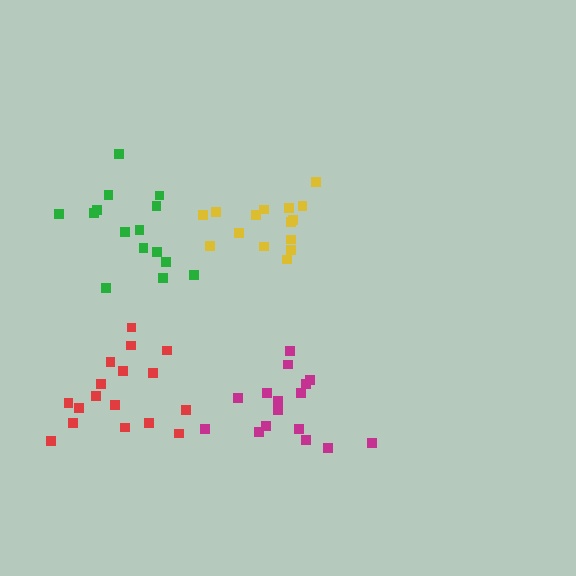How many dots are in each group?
Group 1: 15 dots, Group 2: 17 dots, Group 3: 17 dots, Group 4: 15 dots (64 total).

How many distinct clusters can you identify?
There are 4 distinct clusters.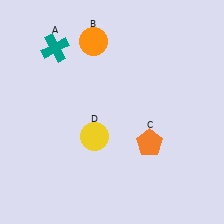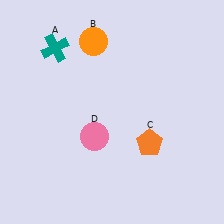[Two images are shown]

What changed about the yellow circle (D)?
In Image 1, D is yellow. In Image 2, it changed to pink.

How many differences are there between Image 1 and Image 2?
There is 1 difference between the two images.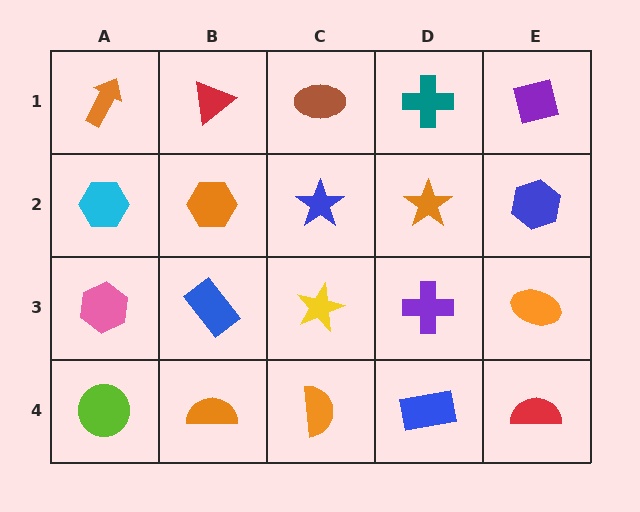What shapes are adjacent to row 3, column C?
A blue star (row 2, column C), an orange semicircle (row 4, column C), a blue rectangle (row 3, column B), a purple cross (row 3, column D).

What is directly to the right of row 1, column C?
A teal cross.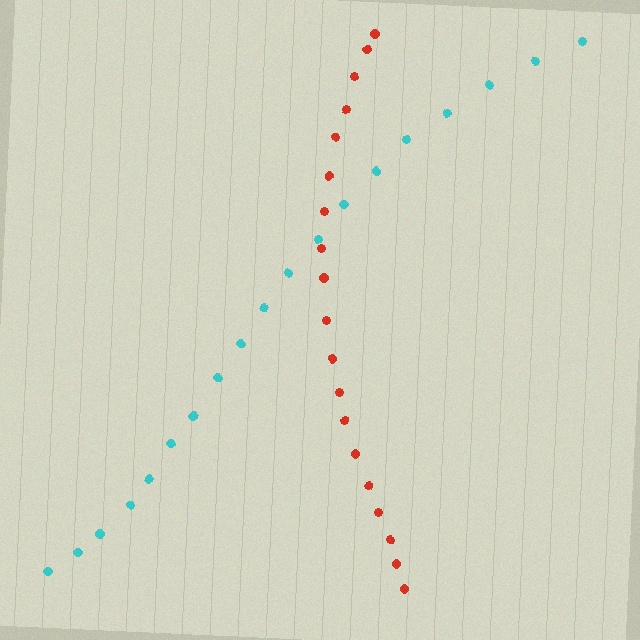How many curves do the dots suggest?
There are 2 distinct paths.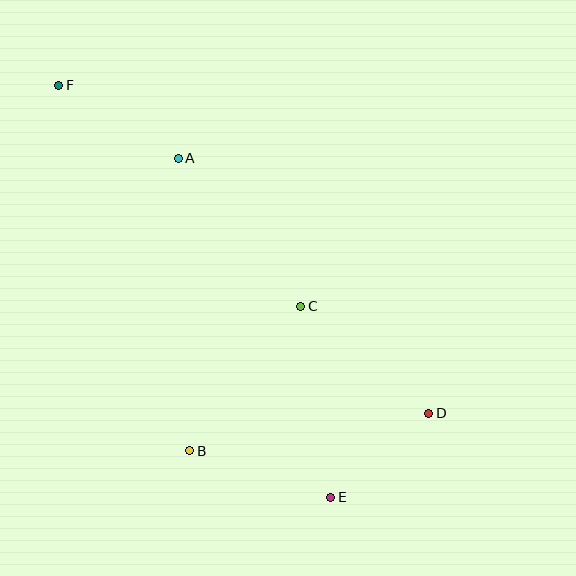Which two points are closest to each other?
Points D and E are closest to each other.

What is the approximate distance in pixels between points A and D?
The distance between A and D is approximately 357 pixels.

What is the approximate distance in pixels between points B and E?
The distance between B and E is approximately 148 pixels.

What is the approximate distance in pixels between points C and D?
The distance between C and D is approximately 166 pixels.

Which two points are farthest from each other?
Points D and F are farthest from each other.